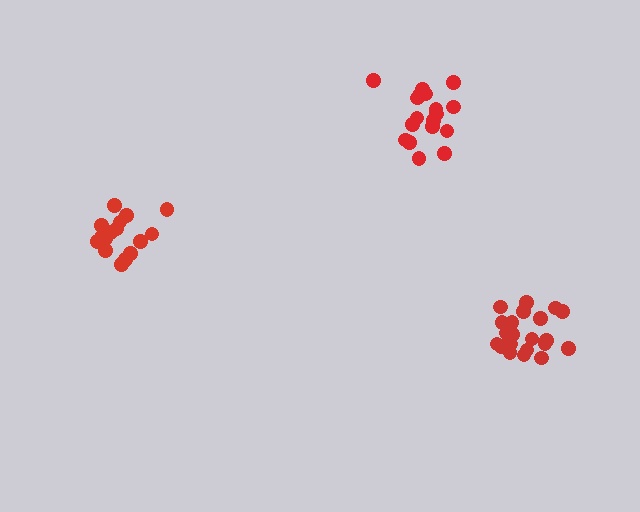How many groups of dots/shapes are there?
There are 3 groups.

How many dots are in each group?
Group 1: 16 dots, Group 2: 21 dots, Group 3: 19 dots (56 total).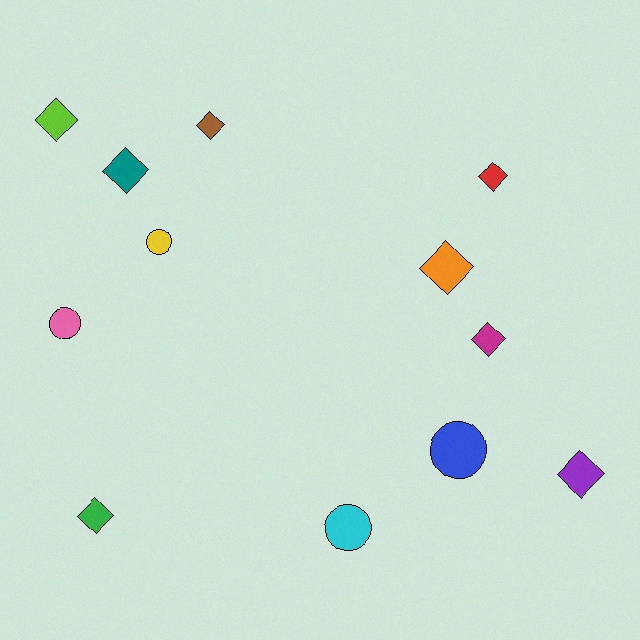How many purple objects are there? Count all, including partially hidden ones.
There is 1 purple object.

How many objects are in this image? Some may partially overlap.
There are 12 objects.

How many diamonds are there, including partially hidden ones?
There are 8 diamonds.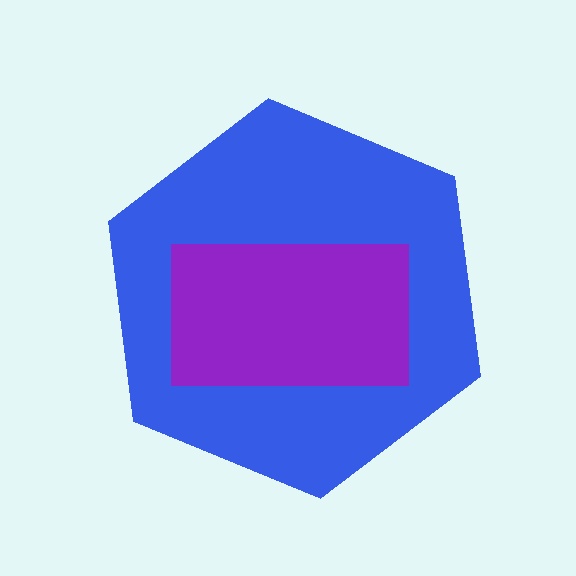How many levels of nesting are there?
2.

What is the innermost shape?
The purple rectangle.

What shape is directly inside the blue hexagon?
The purple rectangle.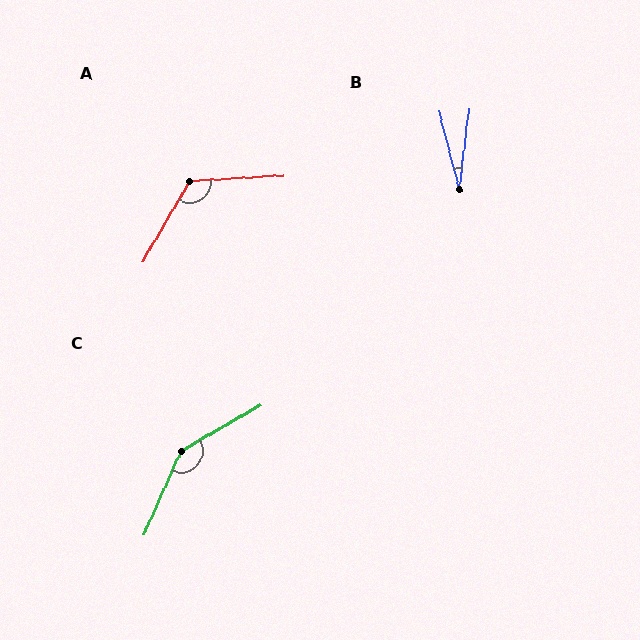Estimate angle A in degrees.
Approximately 123 degrees.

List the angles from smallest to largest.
B (21°), A (123°), C (144°).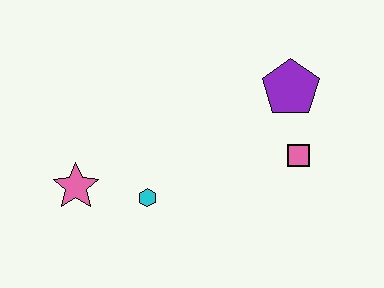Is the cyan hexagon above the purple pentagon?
No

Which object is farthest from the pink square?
The pink star is farthest from the pink square.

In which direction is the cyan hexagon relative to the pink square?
The cyan hexagon is to the left of the pink square.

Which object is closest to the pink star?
The cyan hexagon is closest to the pink star.